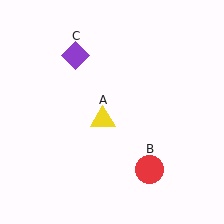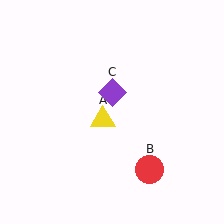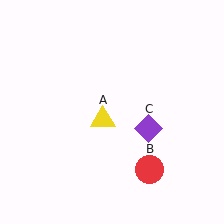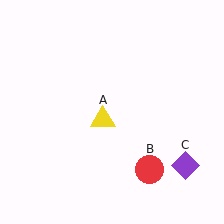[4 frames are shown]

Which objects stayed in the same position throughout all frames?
Yellow triangle (object A) and red circle (object B) remained stationary.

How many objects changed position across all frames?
1 object changed position: purple diamond (object C).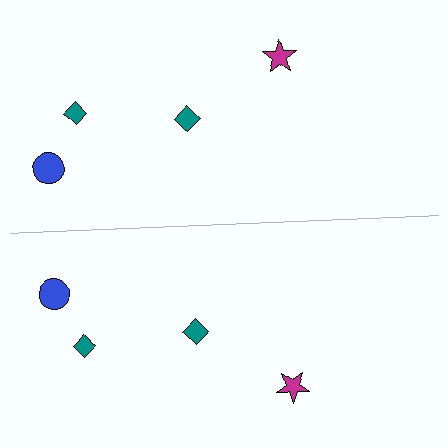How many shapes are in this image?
There are 8 shapes in this image.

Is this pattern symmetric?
Yes, this pattern has bilateral (reflection) symmetry.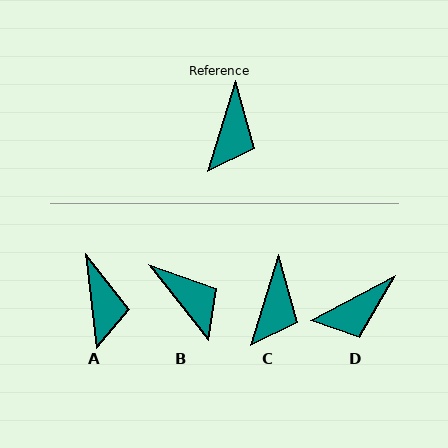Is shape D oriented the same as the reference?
No, it is off by about 45 degrees.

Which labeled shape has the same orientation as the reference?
C.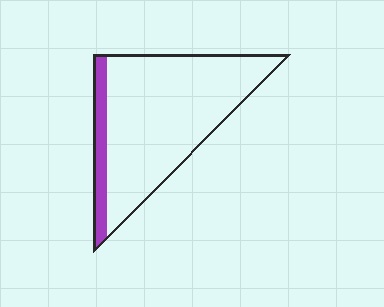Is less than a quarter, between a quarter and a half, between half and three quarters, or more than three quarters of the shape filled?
Less than a quarter.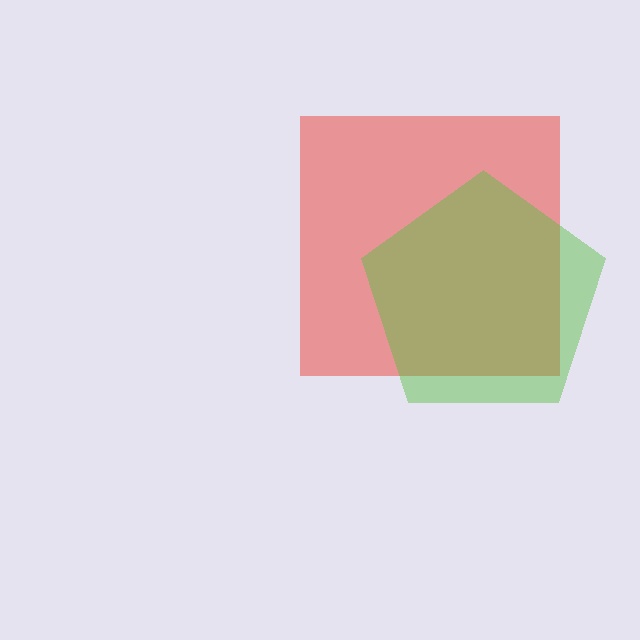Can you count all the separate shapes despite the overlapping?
Yes, there are 2 separate shapes.